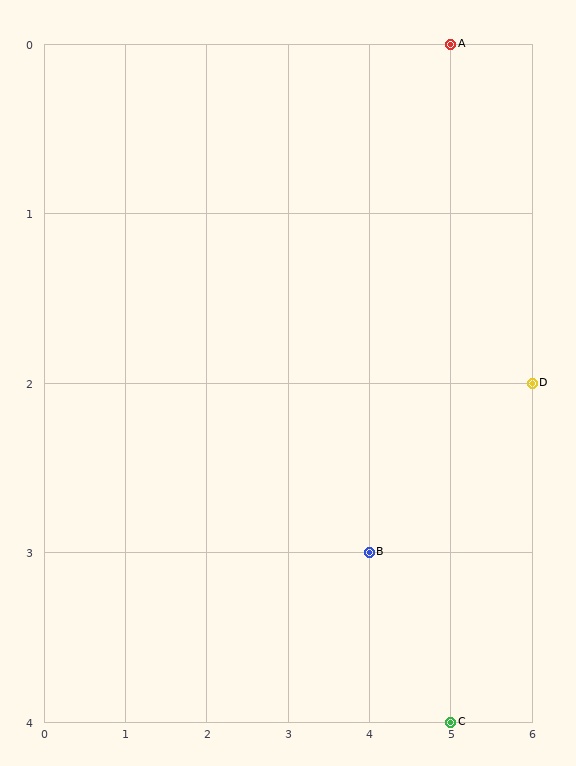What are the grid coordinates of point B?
Point B is at grid coordinates (4, 3).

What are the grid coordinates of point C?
Point C is at grid coordinates (5, 4).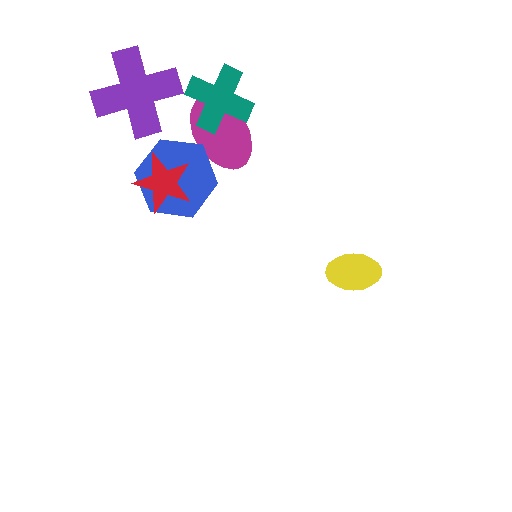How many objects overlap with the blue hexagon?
2 objects overlap with the blue hexagon.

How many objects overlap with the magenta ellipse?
2 objects overlap with the magenta ellipse.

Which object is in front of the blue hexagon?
The red star is in front of the blue hexagon.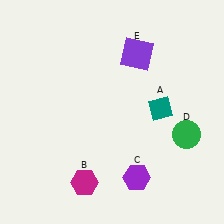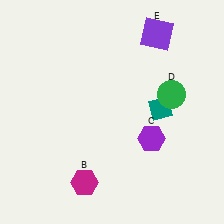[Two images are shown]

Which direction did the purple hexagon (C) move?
The purple hexagon (C) moved up.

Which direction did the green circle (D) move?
The green circle (D) moved up.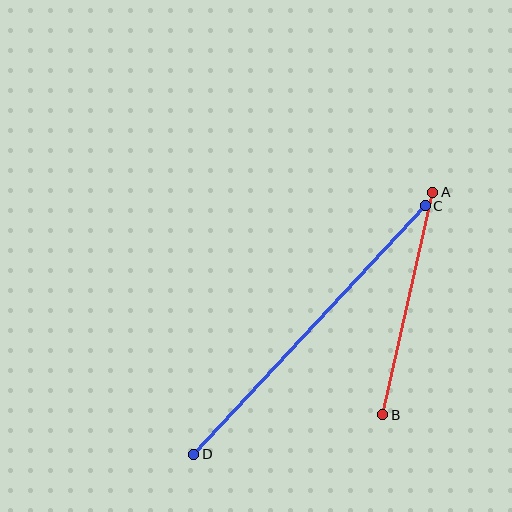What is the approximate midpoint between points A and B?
The midpoint is at approximately (408, 304) pixels.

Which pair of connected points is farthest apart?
Points C and D are farthest apart.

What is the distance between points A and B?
The distance is approximately 228 pixels.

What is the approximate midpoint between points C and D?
The midpoint is at approximately (309, 330) pixels.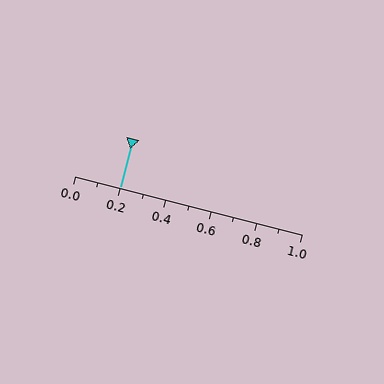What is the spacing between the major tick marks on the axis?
The major ticks are spaced 0.2 apart.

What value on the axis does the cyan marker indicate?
The marker indicates approximately 0.2.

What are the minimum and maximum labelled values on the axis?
The axis runs from 0.0 to 1.0.